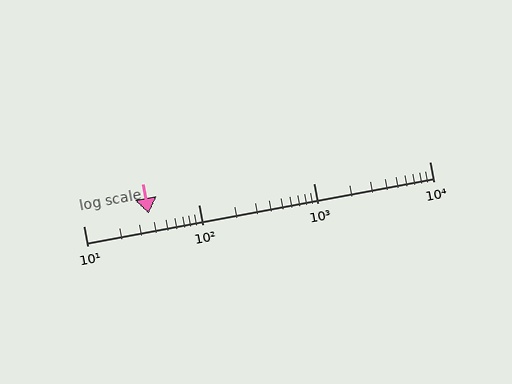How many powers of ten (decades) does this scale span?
The scale spans 3 decades, from 10 to 10000.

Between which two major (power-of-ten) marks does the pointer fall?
The pointer is between 10 and 100.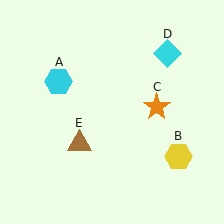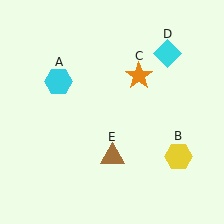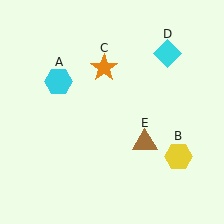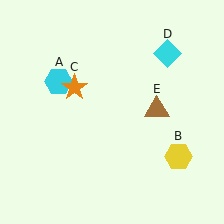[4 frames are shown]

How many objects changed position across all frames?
2 objects changed position: orange star (object C), brown triangle (object E).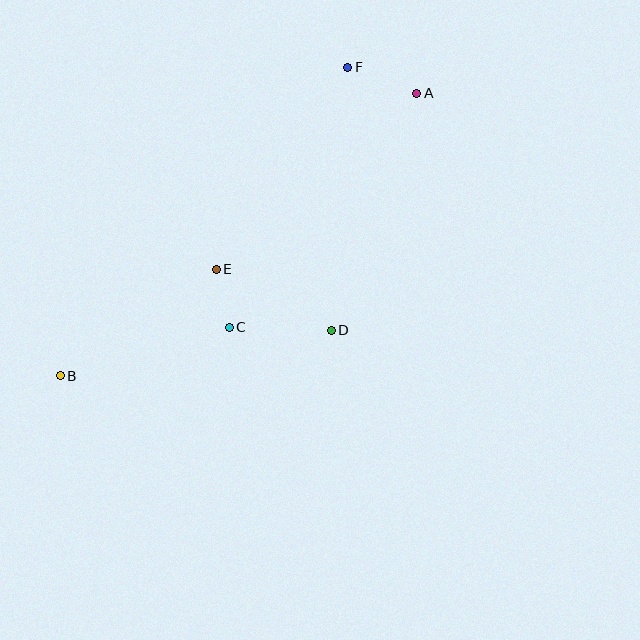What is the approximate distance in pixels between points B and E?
The distance between B and E is approximately 189 pixels.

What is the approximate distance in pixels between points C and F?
The distance between C and F is approximately 286 pixels.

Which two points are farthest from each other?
Points A and B are farthest from each other.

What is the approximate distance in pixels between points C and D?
The distance between C and D is approximately 102 pixels.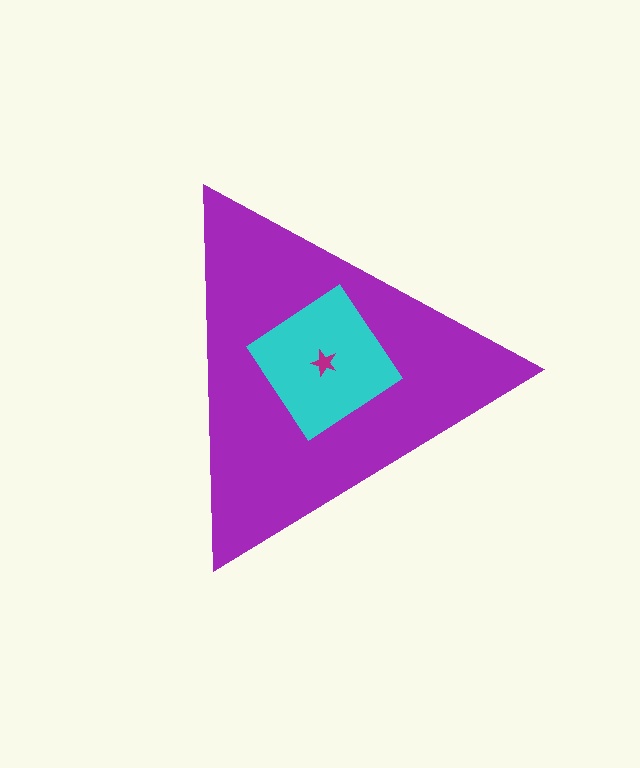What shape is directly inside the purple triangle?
The cyan diamond.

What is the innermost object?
The magenta star.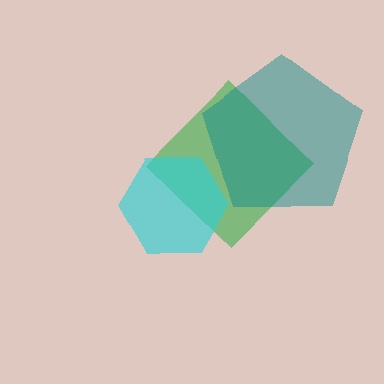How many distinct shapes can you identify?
There are 3 distinct shapes: a green diamond, a cyan hexagon, a teal pentagon.